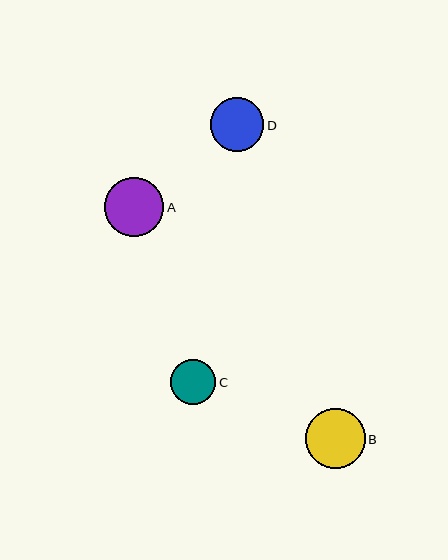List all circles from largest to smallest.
From largest to smallest: B, A, D, C.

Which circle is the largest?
Circle B is the largest with a size of approximately 60 pixels.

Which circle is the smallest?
Circle C is the smallest with a size of approximately 45 pixels.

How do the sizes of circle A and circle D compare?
Circle A and circle D are approximately the same size.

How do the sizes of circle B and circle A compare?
Circle B and circle A are approximately the same size.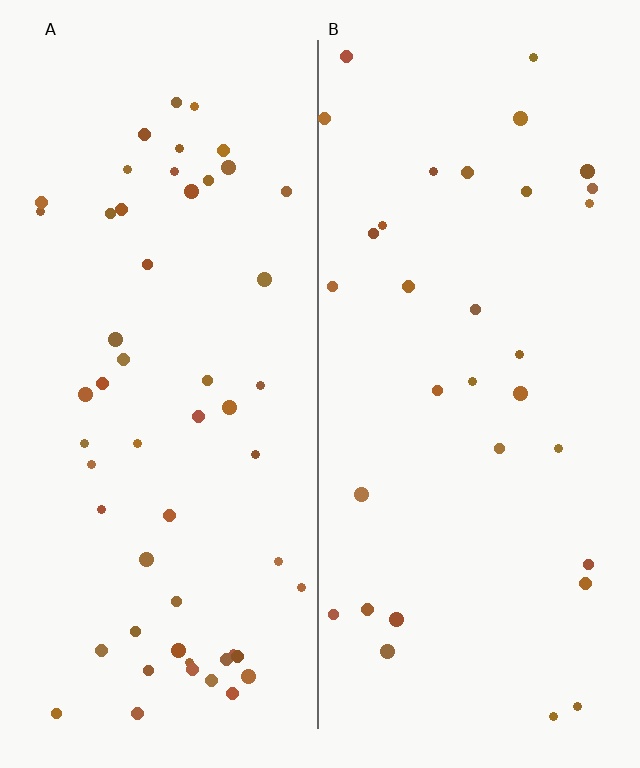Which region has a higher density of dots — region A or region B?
A (the left).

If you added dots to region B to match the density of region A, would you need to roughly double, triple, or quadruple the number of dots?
Approximately double.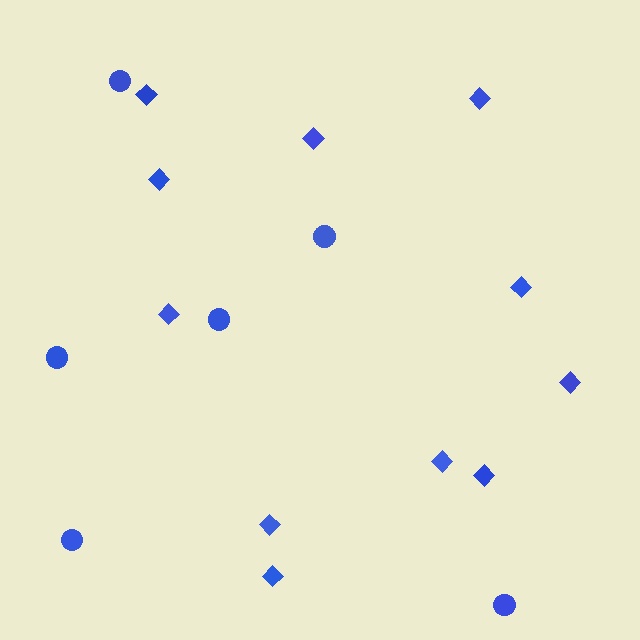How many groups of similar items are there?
There are 2 groups: one group of diamonds (11) and one group of circles (6).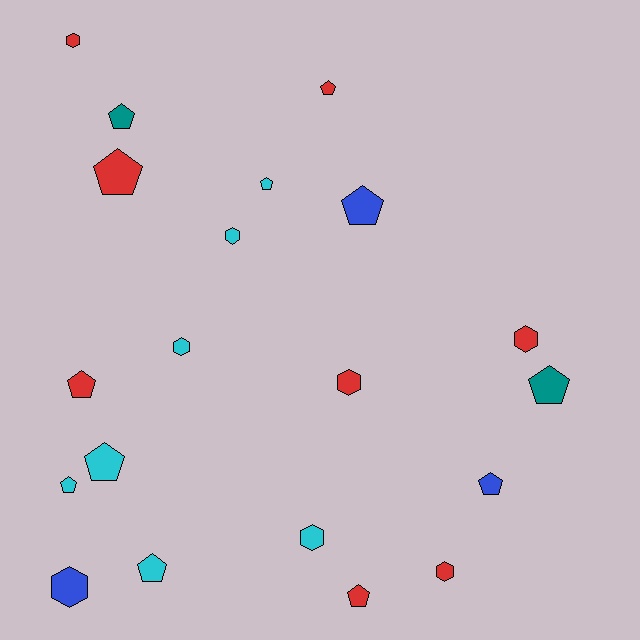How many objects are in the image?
There are 20 objects.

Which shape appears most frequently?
Pentagon, with 12 objects.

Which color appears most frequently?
Red, with 8 objects.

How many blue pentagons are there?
There are 2 blue pentagons.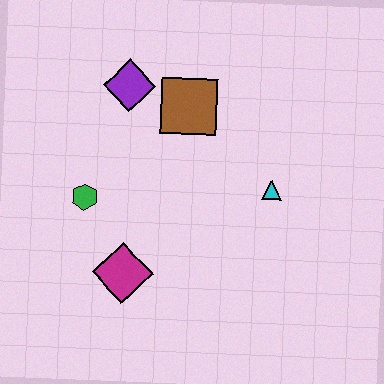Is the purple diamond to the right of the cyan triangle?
No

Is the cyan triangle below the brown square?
Yes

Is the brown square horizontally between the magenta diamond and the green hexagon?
No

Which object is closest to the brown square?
The purple diamond is closest to the brown square.